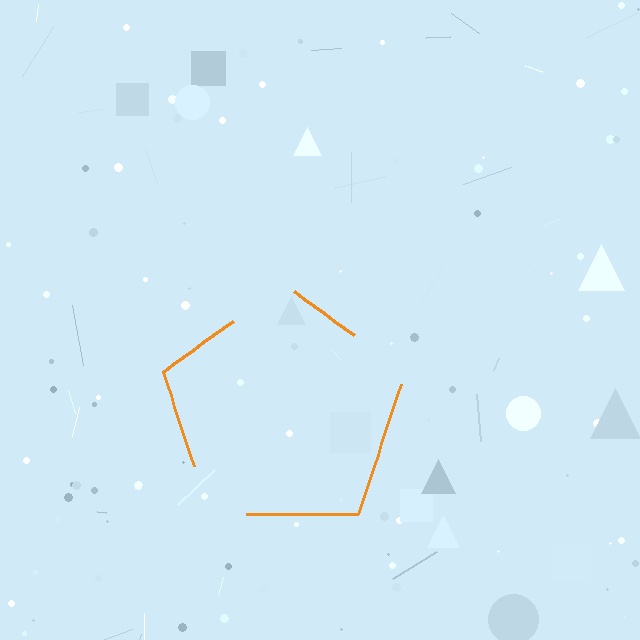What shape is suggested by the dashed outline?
The dashed outline suggests a pentagon.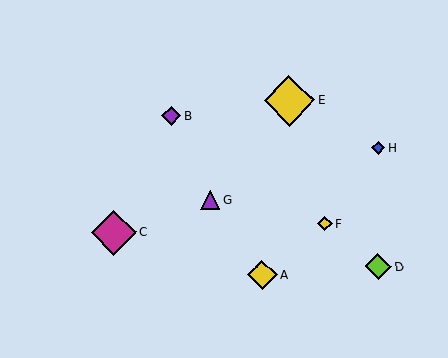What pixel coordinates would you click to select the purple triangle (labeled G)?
Click at (210, 200) to select the purple triangle G.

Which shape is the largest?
The yellow diamond (labeled E) is the largest.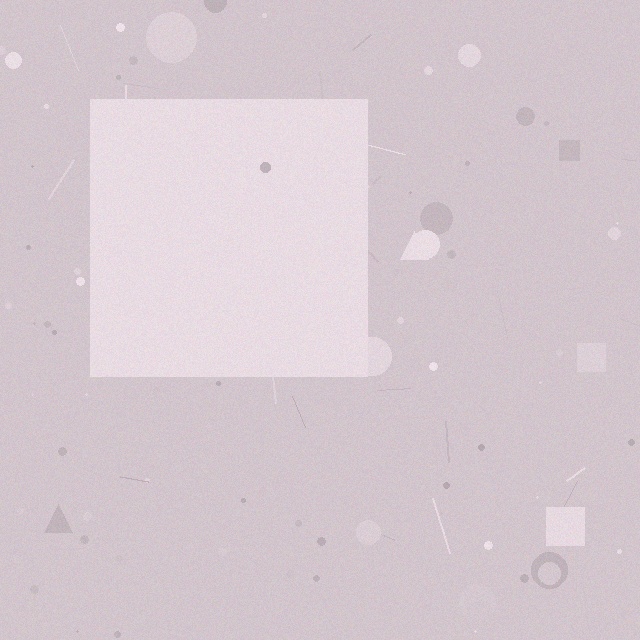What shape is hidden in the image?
A square is hidden in the image.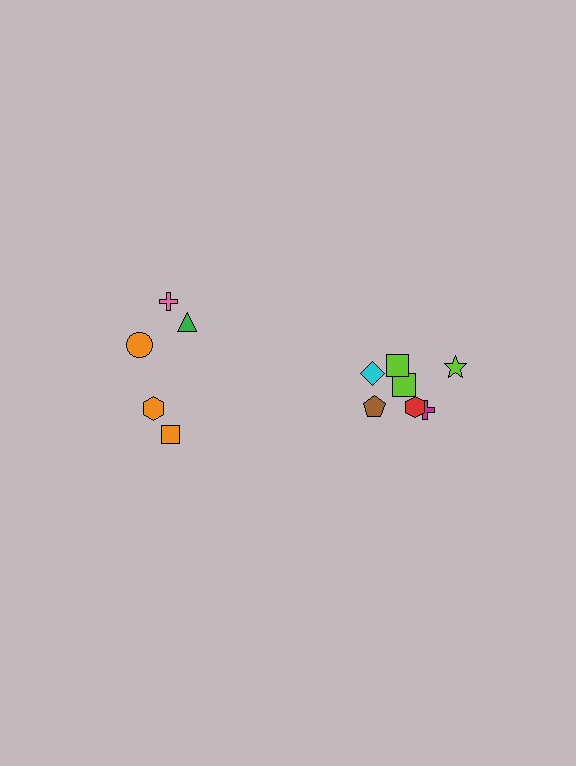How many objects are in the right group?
There are 7 objects.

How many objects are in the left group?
There are 5 objects.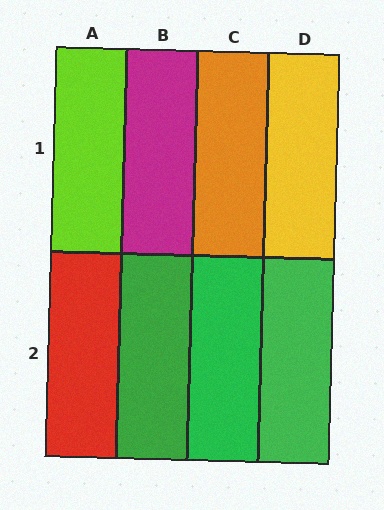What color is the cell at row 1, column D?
Yellow.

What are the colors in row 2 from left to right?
Red, green, green, green.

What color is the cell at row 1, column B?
Magenta.